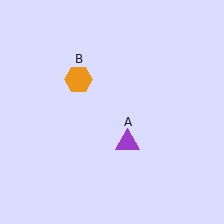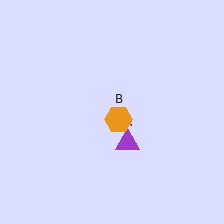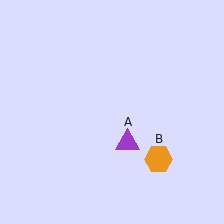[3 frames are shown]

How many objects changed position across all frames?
1 object changed position: orange hexagon (object B).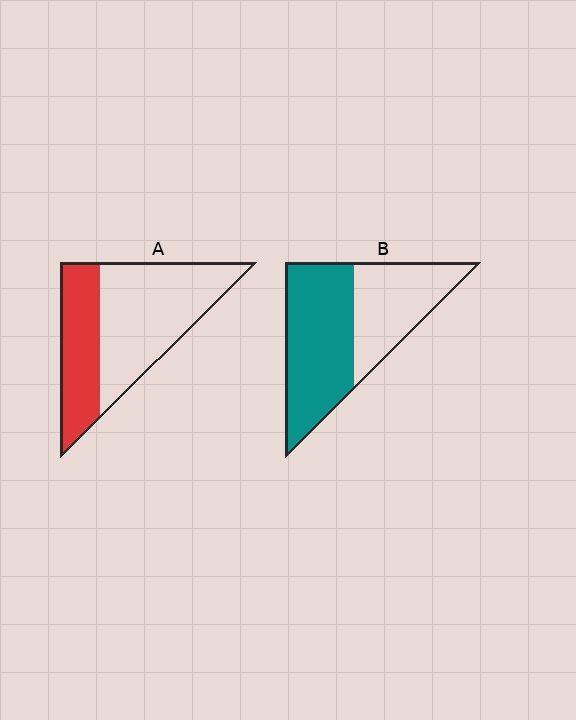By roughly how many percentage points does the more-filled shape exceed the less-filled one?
By roughly 20 percentage points (B over A).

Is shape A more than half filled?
No.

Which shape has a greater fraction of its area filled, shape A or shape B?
Shape B.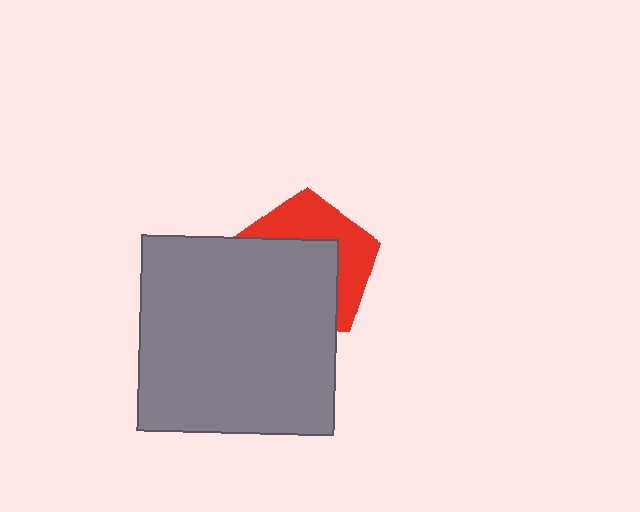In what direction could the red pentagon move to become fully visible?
The red pentagon could move up. That would shift it out from behind the gray square entirely.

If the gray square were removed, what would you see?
You would see the complete red pentagon.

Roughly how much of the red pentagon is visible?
A small part of it is visible (roughly 42%).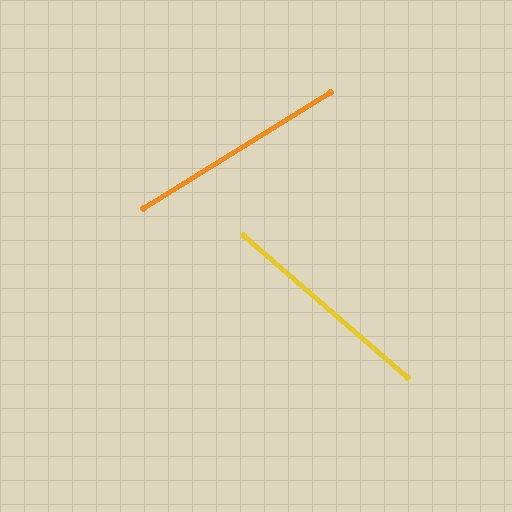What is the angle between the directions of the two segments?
Approximately 72 degrees.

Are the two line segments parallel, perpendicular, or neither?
Neither parallel nor perpendicular — they differ by about 72°.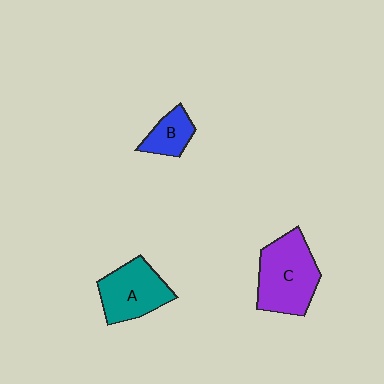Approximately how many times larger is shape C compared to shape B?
Approximately 2.3 times.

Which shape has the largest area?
Shape C (purple).